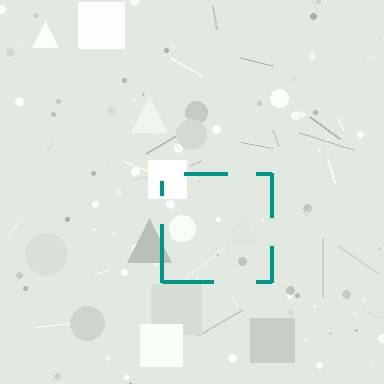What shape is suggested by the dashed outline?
The dashed outline suggests a square.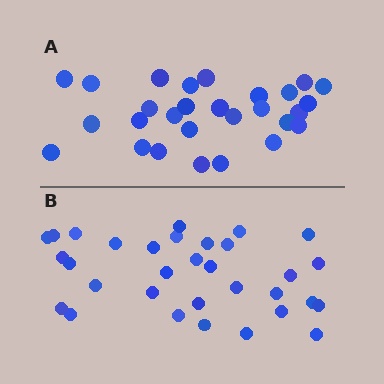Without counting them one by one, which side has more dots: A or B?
Region B (the bottom region) has more dots.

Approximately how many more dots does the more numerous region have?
Region B has about 4 more dots than region A.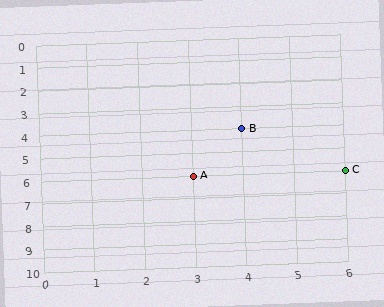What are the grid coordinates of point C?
Point C is at grid coordinates (6, 6).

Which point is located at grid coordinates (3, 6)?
Point A is at (3, 6).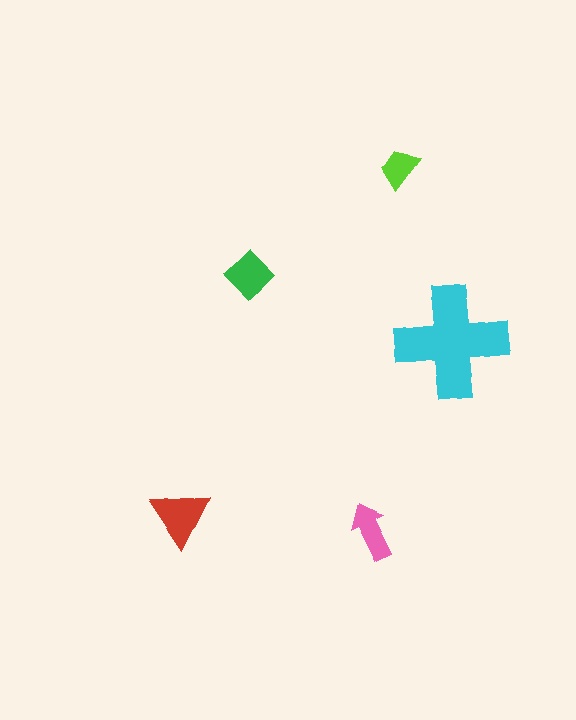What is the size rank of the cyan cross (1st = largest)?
1st.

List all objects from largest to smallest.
The cyan cross, the red triangle, the green diamond, the pink arrow, the lime trapezoid.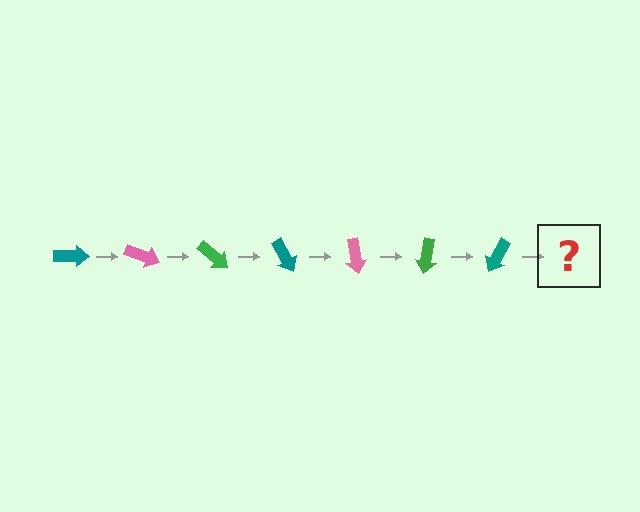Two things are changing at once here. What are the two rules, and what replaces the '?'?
The two rules are that it rotates 20 degrees each step and the color cycles through teal, pink, and green. The '?' should be a pink arrow, rotated 140 degrees from the start.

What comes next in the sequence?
The next element should be a pink arrow, rotated 140 degrees from the start.